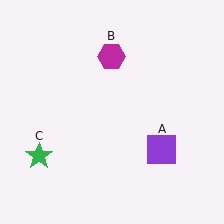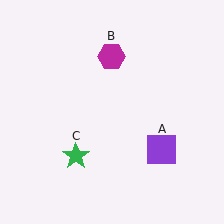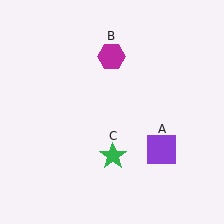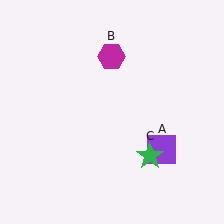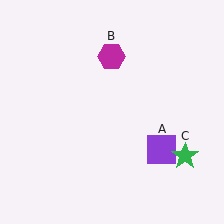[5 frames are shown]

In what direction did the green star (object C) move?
The green star (object C) moved right.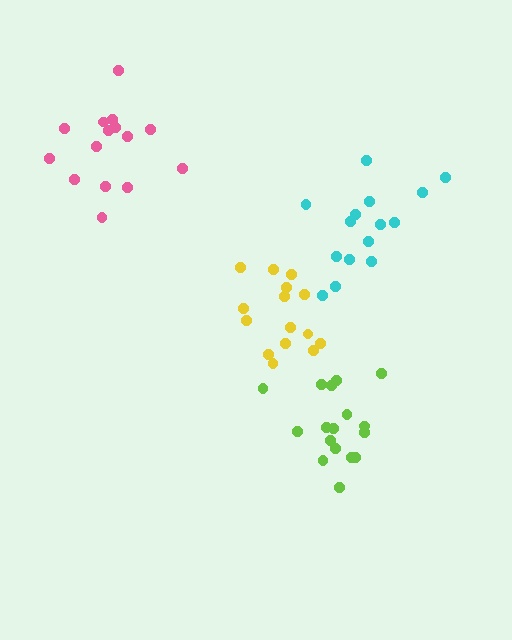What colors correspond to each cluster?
The clusters are colored: pink, lime, cyan, yellow.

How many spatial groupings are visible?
There are 4 spatial groupings.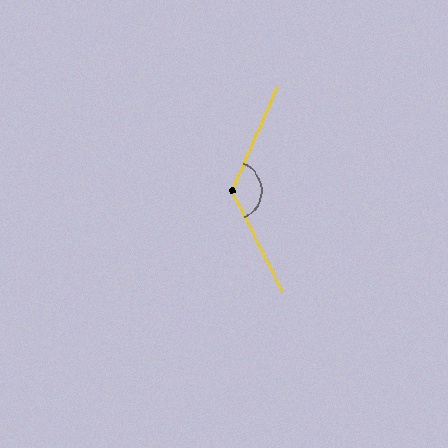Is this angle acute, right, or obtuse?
It is obtuse.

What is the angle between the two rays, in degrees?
Approximately 130 degrees.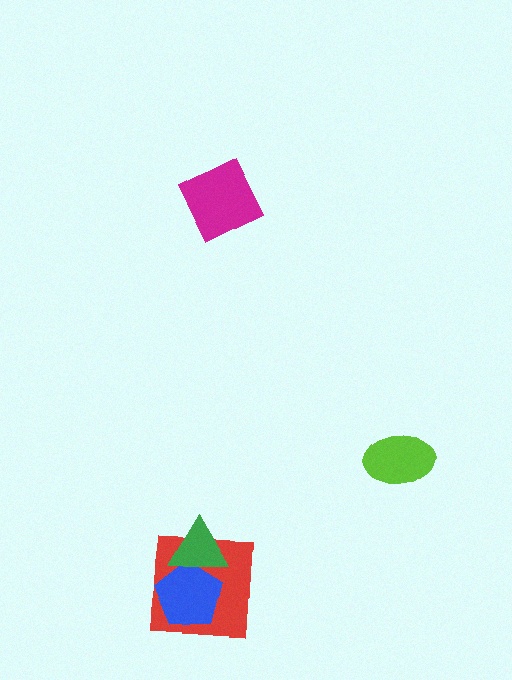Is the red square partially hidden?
Yes, it is partially covered by another shape.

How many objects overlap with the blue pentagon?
2 objects overlap with the blue pentagon.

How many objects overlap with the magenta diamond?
0 objects overlap with the magenta diamond.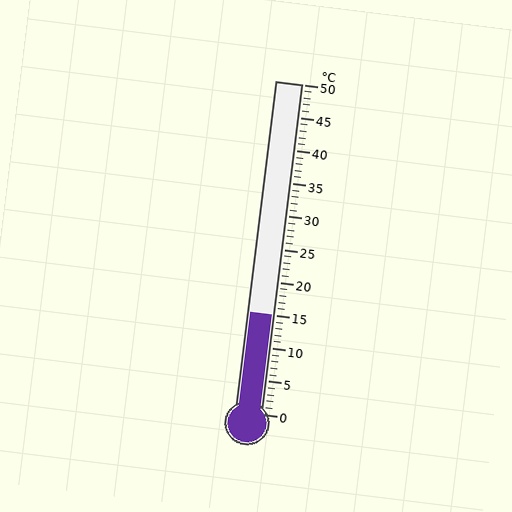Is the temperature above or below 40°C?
The temperature is below 40°C.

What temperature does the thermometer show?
The thermometer shows approximately 15°C.